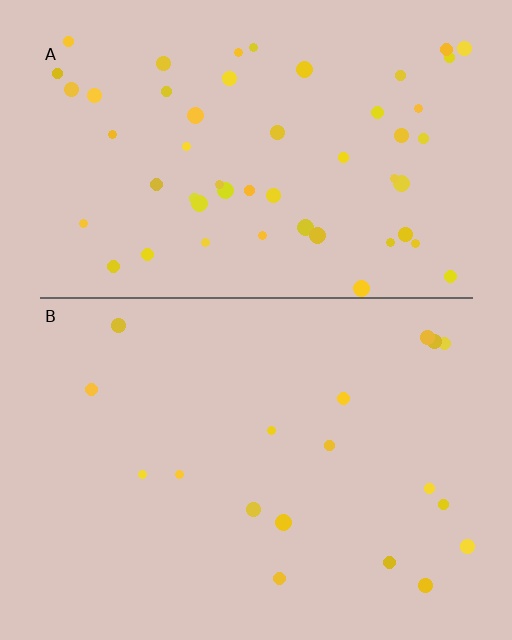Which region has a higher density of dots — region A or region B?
A (the top).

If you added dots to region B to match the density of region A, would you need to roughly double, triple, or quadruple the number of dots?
Approximately triple.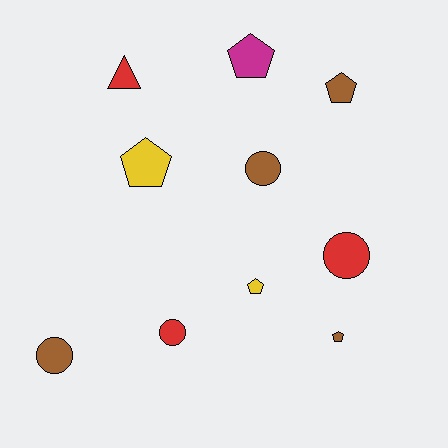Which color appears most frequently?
Brown, with 4 objects.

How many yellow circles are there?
There are no yellow circles.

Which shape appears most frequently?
Pentagon, with 5 objects.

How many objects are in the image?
There are 10 objects.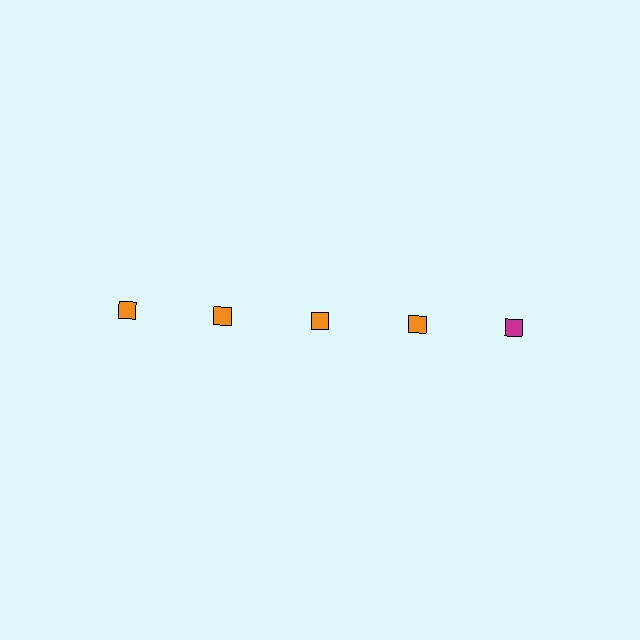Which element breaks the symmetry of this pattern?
The magenta square in the top row, rightmost column breaks the symmetry. All other shapes are orange squares.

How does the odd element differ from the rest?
It has a different color: magenta instead of orange.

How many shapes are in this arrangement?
There are 5 shapes arranged in a grid pattern.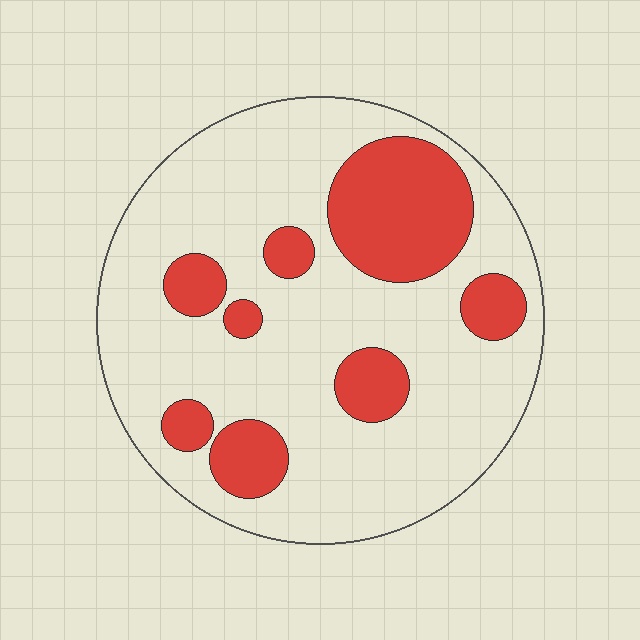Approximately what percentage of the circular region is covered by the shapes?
Approximately 25%.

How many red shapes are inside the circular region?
8.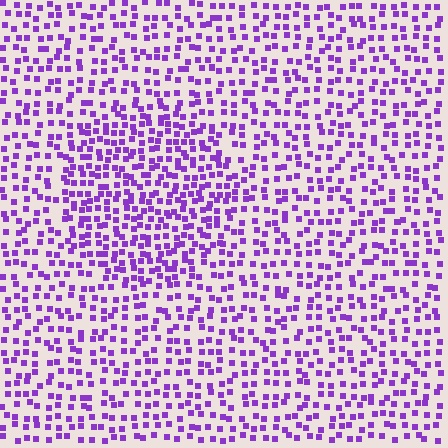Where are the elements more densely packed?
The elements are more densely packed inside the circle boundary.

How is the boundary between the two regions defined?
The boundary is defined by a change in element density (approximately 1.6x ratio). All elements are the same color, size, and shape.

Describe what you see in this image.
The image contains small purple elements arranged at two different densities. A circle-shaped region is visible where the elements are more densely packed than the surrounding area.